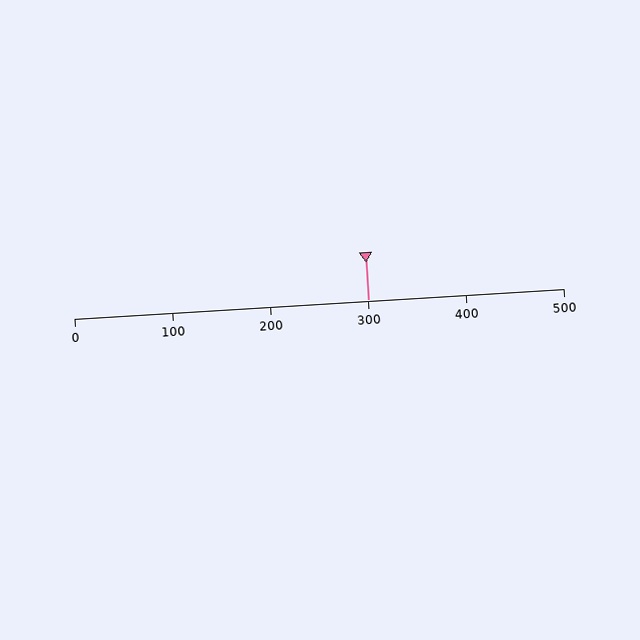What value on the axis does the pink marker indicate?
The marker indicates approximately 300.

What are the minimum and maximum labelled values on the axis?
The axis runs from 0 to 500.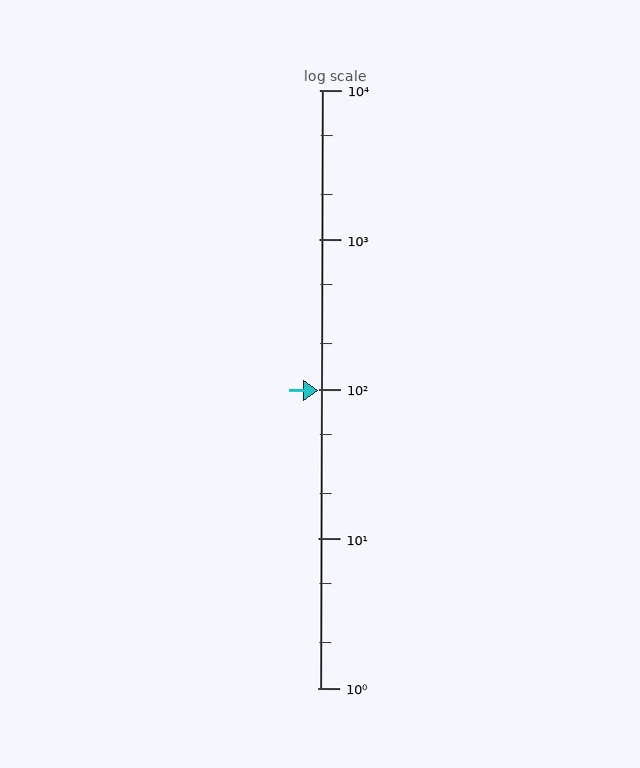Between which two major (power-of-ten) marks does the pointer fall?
The pointer is between 10 and 100.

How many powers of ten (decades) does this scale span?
The scale spans 4 decades, from 1 to 10000.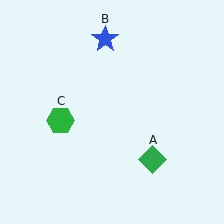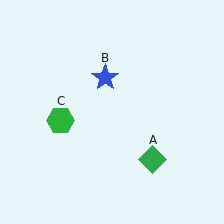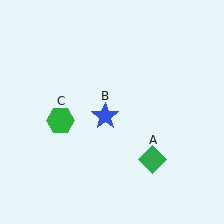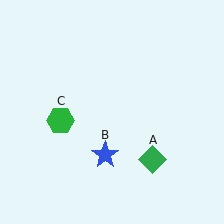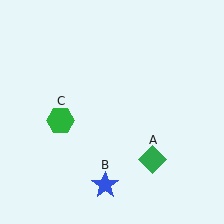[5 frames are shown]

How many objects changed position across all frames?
1 object changed position: blue star (object B).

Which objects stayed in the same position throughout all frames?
Green diamond (object A) and green hexagon (object C) remained stationary.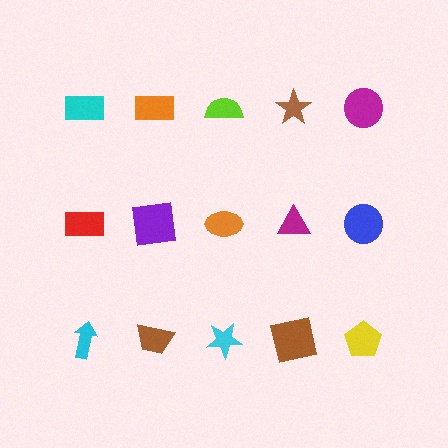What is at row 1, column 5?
A magenta circle.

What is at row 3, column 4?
A brown square.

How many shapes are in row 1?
5 shapes.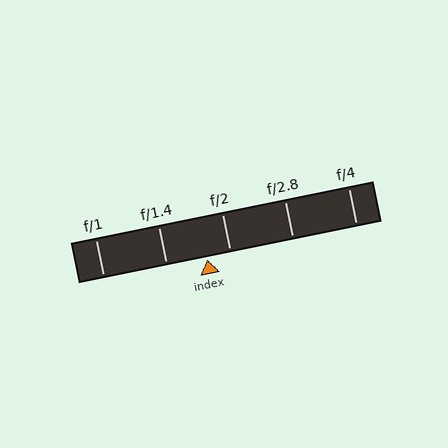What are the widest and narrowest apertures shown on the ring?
The widest aperture shown is f/1 and the narrowest is f/4.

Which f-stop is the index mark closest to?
The index mark is closest to f/2.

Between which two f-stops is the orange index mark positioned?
The index mark is between f/1.4 and f/2.